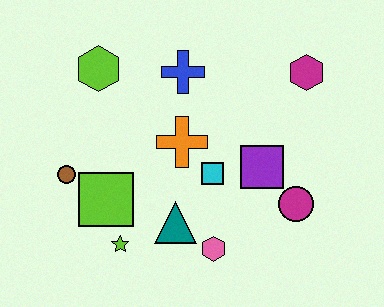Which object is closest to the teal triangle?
The pink hexagon is closest to the teal triangle.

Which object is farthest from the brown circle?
The magenta hexagon is farthest from the brown circle.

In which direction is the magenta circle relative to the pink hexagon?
The magenta circle is to the right of the pink hexagon.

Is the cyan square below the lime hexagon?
Yes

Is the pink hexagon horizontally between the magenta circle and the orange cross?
Yes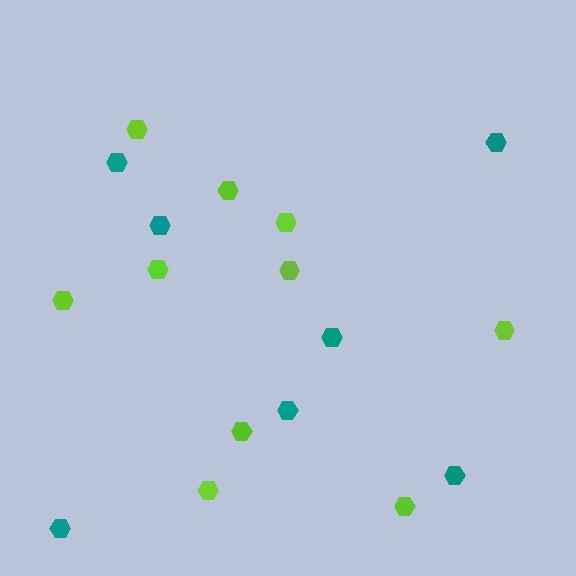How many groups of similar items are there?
There are 2 groups: one group of teal hexagons (7) and one group of lime hexagons (10).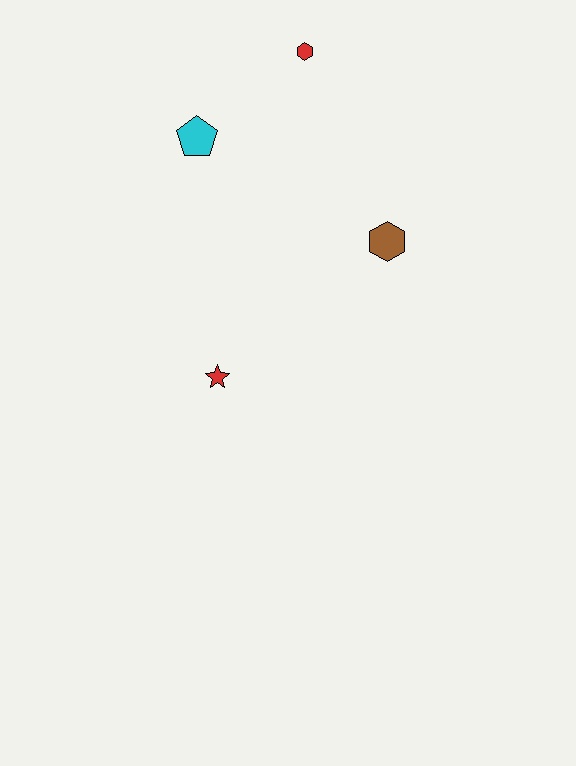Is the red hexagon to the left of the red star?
No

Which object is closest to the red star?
The brown hexagon is closest to the red star.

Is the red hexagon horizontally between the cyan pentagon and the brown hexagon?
Yes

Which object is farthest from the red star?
The red hexagon is farthest from the red star.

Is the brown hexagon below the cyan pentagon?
Yes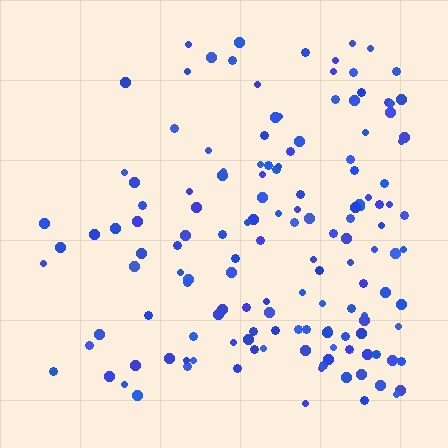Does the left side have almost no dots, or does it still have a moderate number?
Still a moderate number, just noticeably fewer than the right.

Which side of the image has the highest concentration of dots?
The right.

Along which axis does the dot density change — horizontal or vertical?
Horizontal.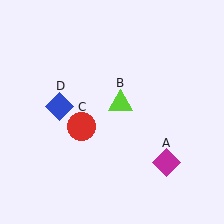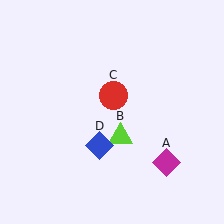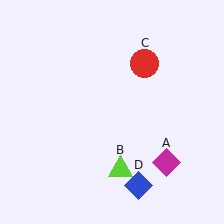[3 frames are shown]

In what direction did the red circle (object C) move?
The red circle (object C) moved up and to the right.